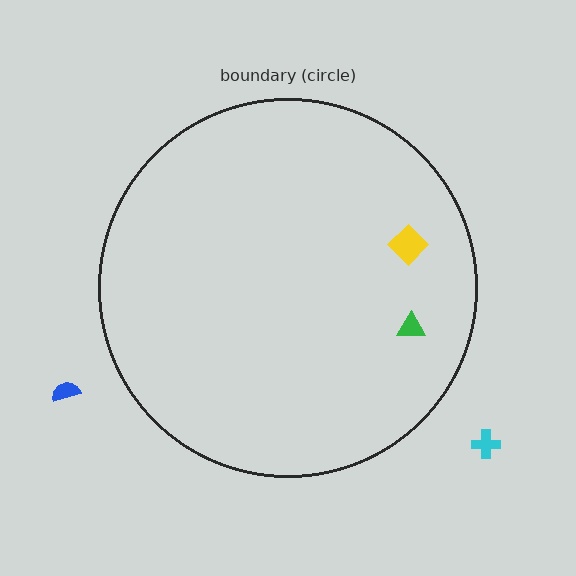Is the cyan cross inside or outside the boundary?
Outside.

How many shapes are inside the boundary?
2 inside, 2 outside.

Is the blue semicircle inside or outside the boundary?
Outside.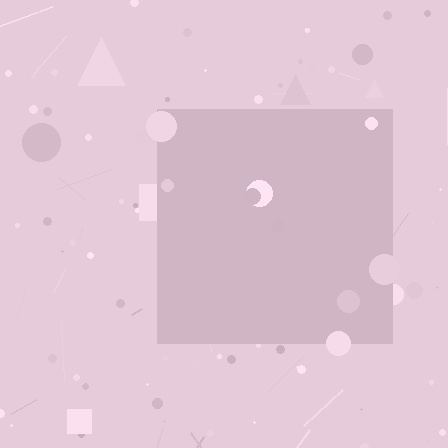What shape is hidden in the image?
A square is hidden in the image.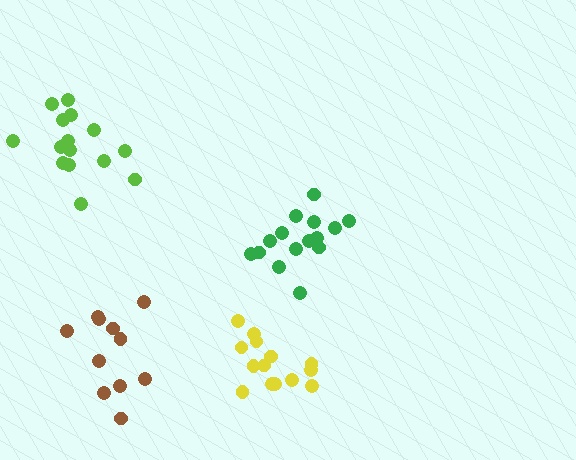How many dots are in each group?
Group 1: 14 dots, Group 2: 15 dots, Group 3: 11 dots, Group 4: 15 dots (55 total).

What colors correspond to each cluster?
The clusters are colored: yellow, green, brown, lime.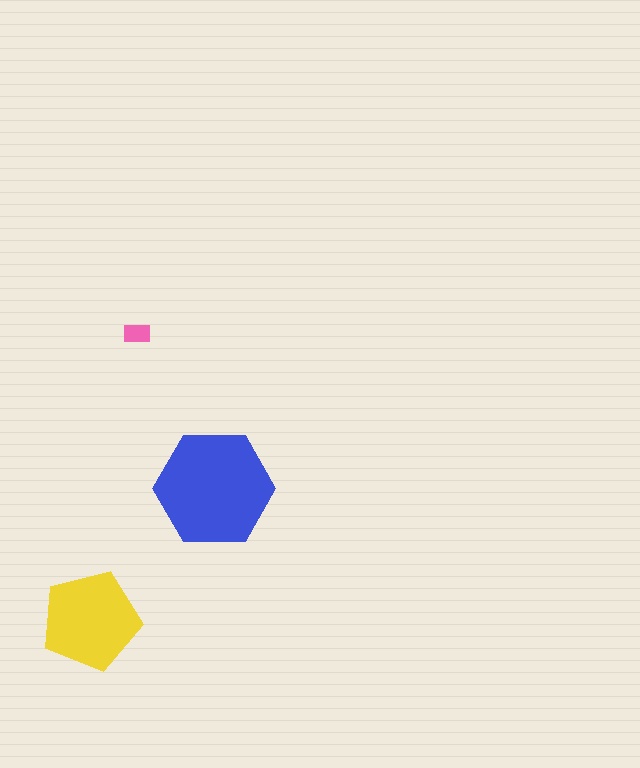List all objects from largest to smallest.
The blue hexagon, the yellow pentagon, the pink rectangle.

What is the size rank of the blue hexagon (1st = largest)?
1st.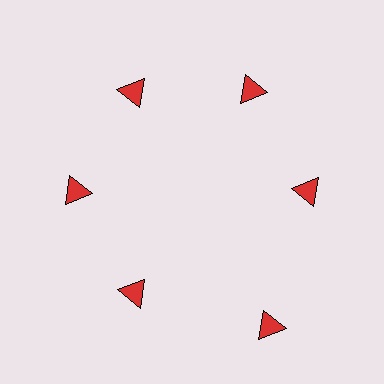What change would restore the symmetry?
The symmetry would be restored by moving it inward, back onto the ring so that all 6 triangles sit at equal angles and equal distance from the center.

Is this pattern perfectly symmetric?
No. The 6 red triangles are arranged in a ring, but one element near the 5 o'clock position is pushed outward from the center, breaking the 6-fold rotational symmetry.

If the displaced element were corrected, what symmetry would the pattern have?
It would have 6-fold rotational symmetry — the pattern would map onto itself every 60 degrees.